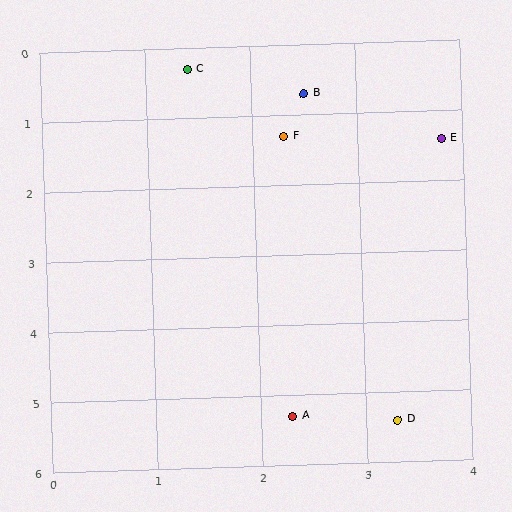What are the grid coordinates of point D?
Point D is at approximately (3.3, 5.4).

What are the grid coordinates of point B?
Point B is at approximately (2.5, 0.7).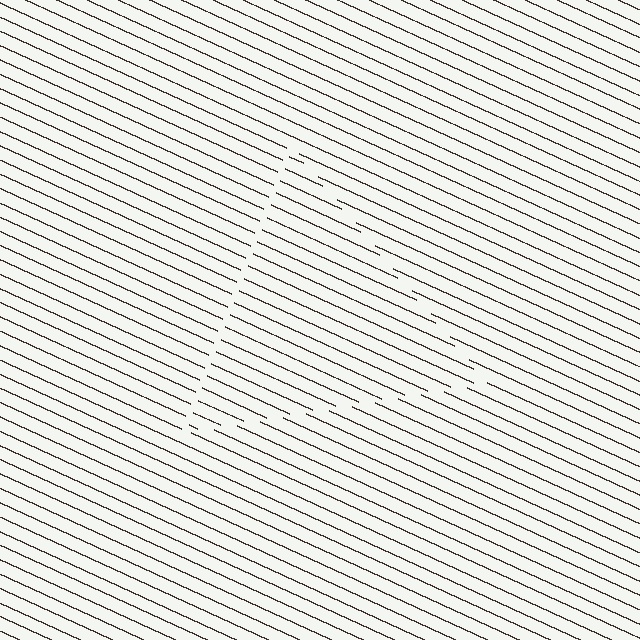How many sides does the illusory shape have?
3 sides — the line-ends trace a triangle.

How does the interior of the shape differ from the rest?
The interior of the shape contains the same grating, shifted by half a period — the contour is defined by the phase discontinuity where line-ends from the inner and outer gratings abut.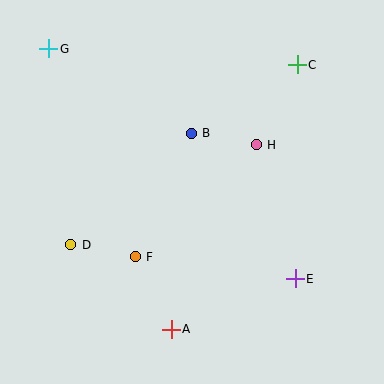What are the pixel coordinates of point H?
Point H is at (256, 145).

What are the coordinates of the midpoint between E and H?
The midpoint between E and H is at (276, 212).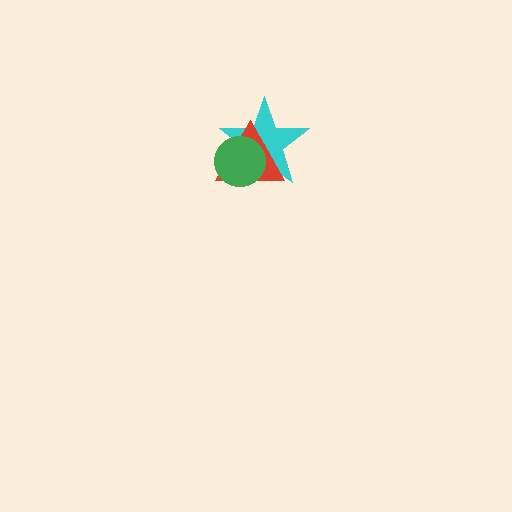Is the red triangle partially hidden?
Yes, it is partially covered by another shape.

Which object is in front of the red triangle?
The green circle is in front of the red triangle.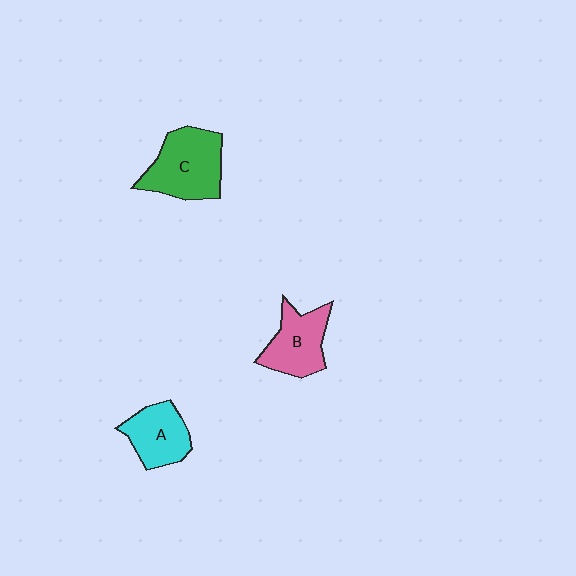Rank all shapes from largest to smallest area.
From largest to smallest: C (green), B (pink), A (cyan).